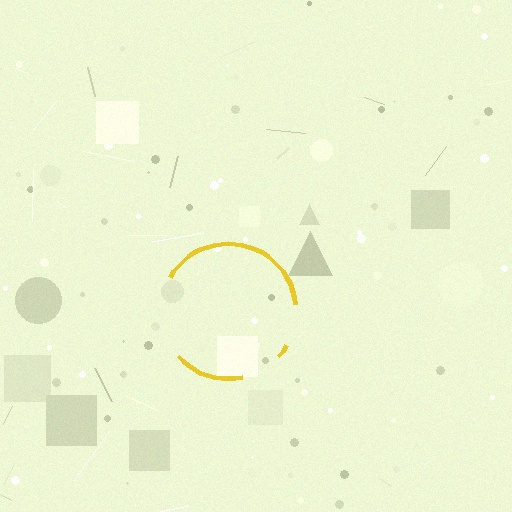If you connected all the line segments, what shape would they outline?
They would outline a circle.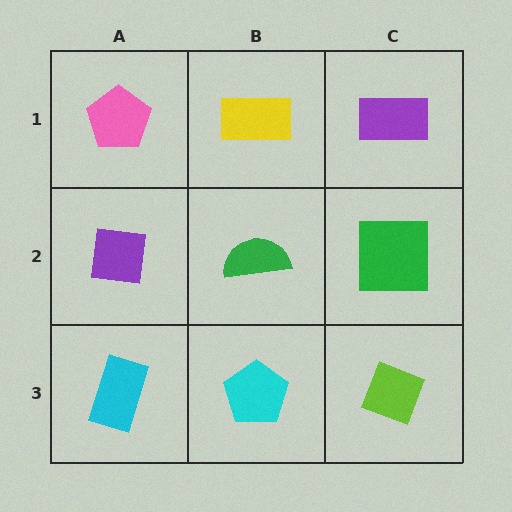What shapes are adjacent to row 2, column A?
A pink pentagon (row 1, column A), a cyan rectangle (row 3, column A), a green semicircle (row 2, column B).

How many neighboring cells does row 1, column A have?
2.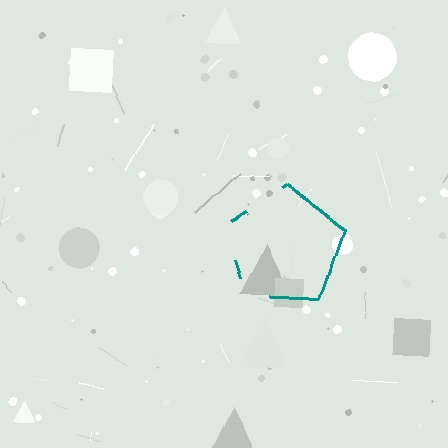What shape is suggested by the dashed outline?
The dashed outline suggests a pentagon.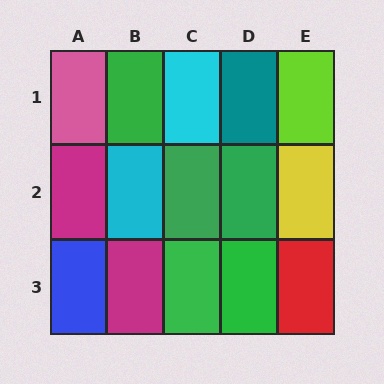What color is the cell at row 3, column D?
Green.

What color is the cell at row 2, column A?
Magenta.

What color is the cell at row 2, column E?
Yellow.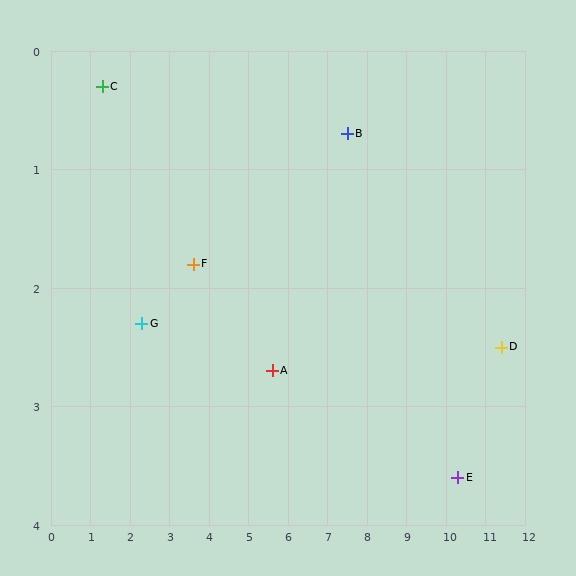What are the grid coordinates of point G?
Point G is at approximately (2.3, 2.3).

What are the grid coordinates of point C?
Point C is at approximately (1.3, 0.3).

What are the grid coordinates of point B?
Point B is at approximately (7.5, 0.7).